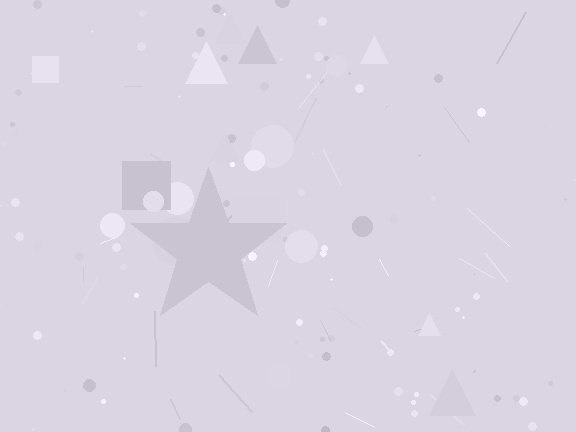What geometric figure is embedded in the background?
A star is embedded in the background.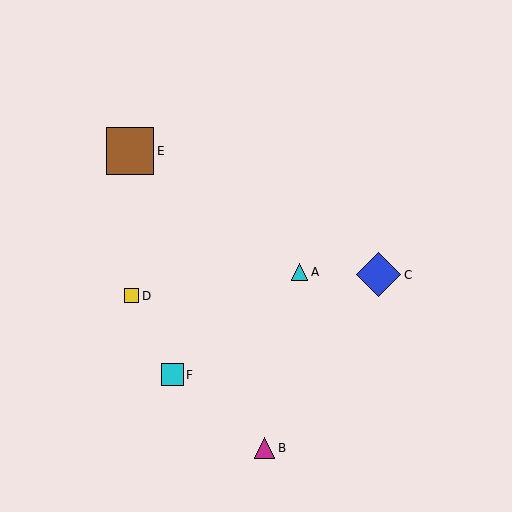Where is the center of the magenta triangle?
The center of the magenta triangle is at (264, 448).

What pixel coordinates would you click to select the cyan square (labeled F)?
Click at (172, 375) to select the cyan square F.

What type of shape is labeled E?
Shape E is a brown square.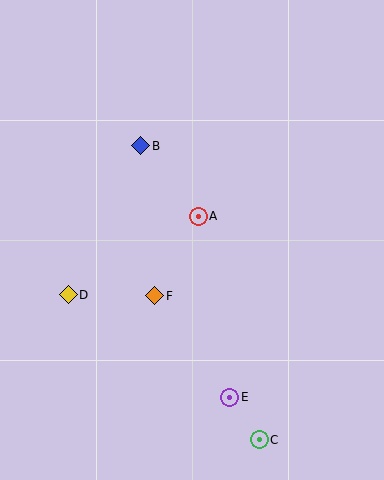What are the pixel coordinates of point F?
Point F is at (154, 296).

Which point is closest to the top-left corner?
Point B is closest to the top-left corner.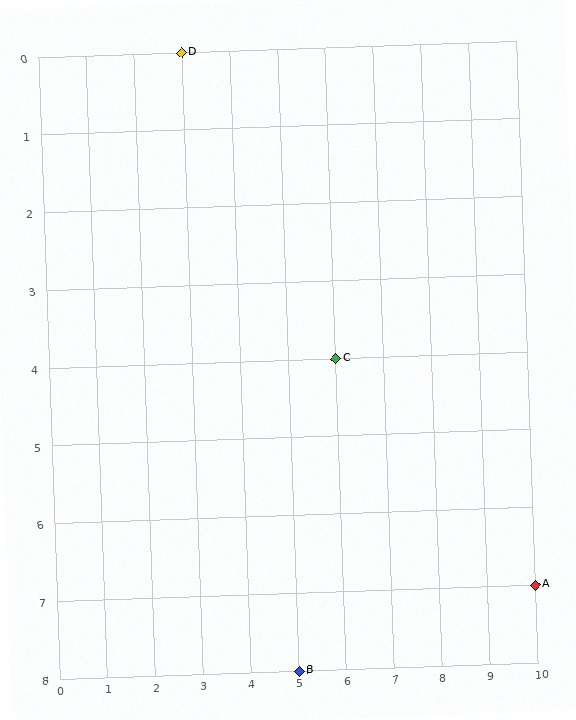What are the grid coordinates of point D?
Point D is at grid coordinates (3, 0).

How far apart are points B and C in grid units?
Points B and C are 1 column and 4 rows apart (about 4.1 grid units diagonally).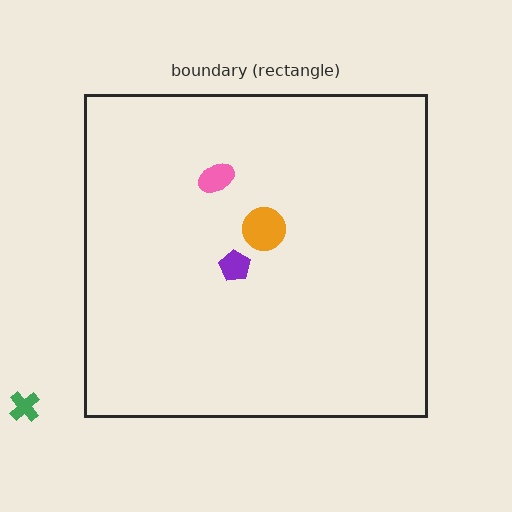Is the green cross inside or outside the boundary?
Outside.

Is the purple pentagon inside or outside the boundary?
Inside.